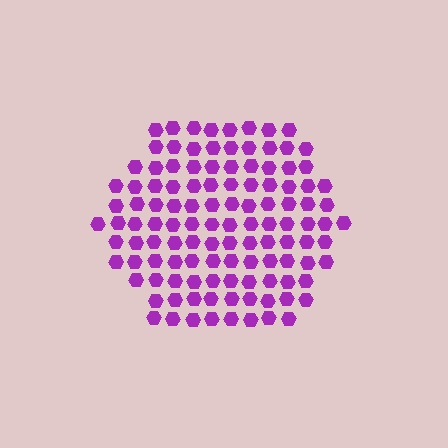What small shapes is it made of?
It is made of small hexagons.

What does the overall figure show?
The overall figure shows a hexagon.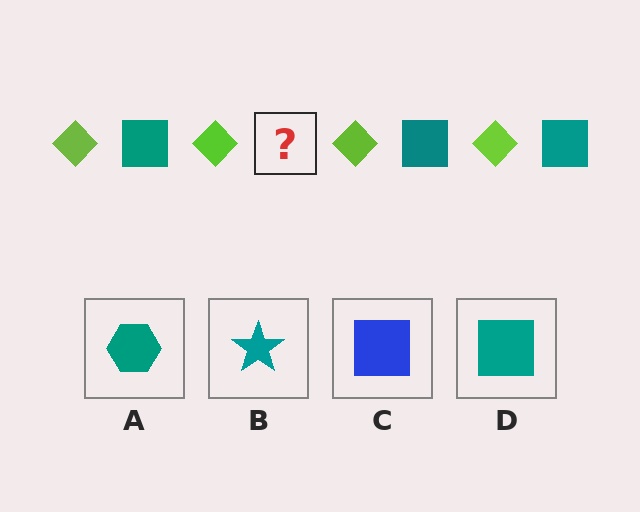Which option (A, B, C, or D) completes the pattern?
D.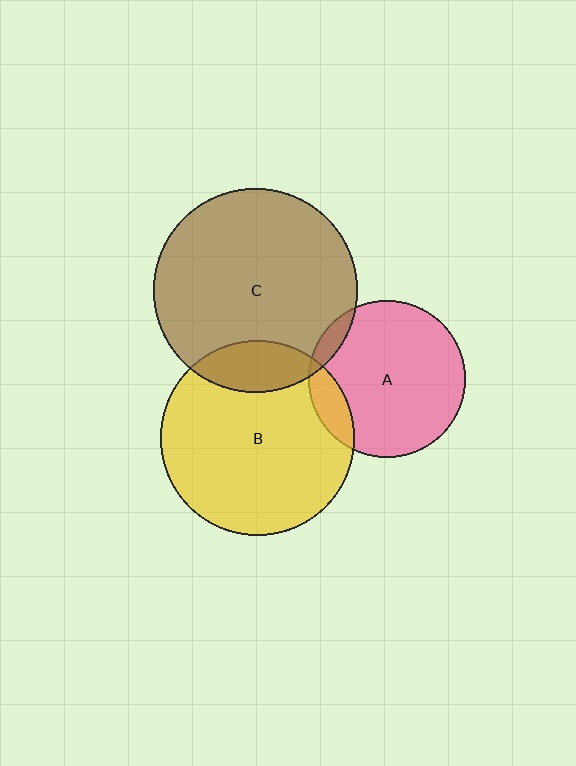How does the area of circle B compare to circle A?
Approximately 1.5 times.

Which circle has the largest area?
Circle C (brown).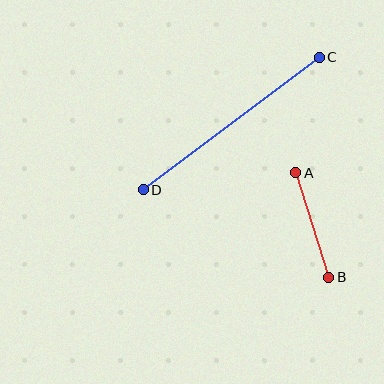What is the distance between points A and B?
The distance is approximately 110 pixels.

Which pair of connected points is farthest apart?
Points C and D are farthest apart.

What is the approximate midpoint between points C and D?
The midpoint is at approximately (231, 124) pixels.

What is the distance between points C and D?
The distance is approximately 220 pixels.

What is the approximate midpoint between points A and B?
The midpoint is at approximately (312, 225) pixels.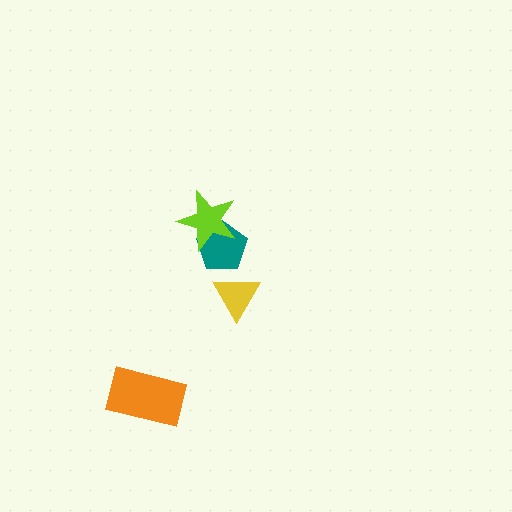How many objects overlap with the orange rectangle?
0 objects overlap with the orange rectangle.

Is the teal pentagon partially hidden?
Yes, it is partially covered by another shape.